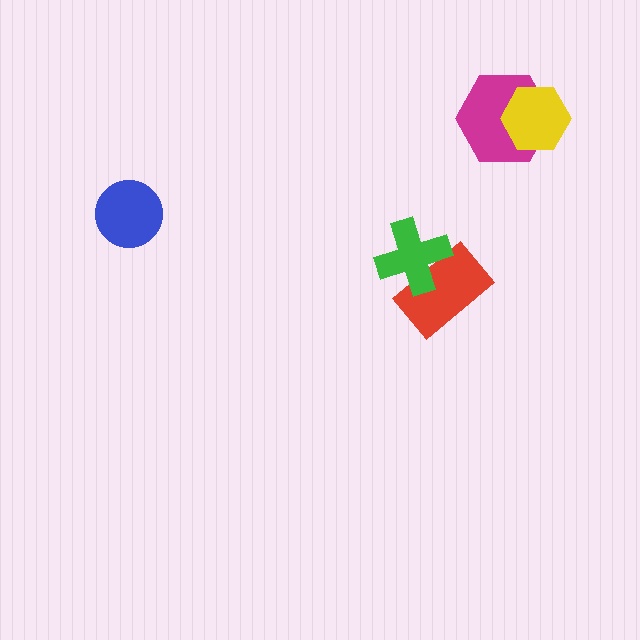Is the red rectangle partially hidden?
Yes, it is partially covered by another shape.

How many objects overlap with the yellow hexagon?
1 object overlaps with the yellow hexagon.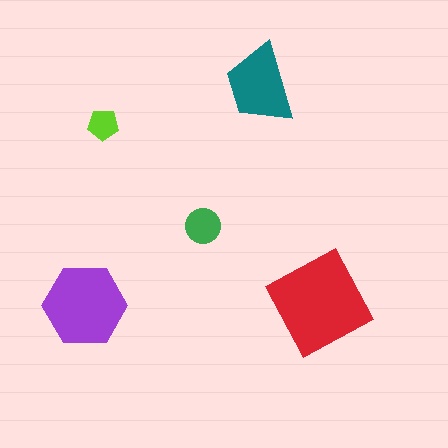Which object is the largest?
The red square.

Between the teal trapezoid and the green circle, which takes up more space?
The teal trapezoid.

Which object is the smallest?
The lime pentagon.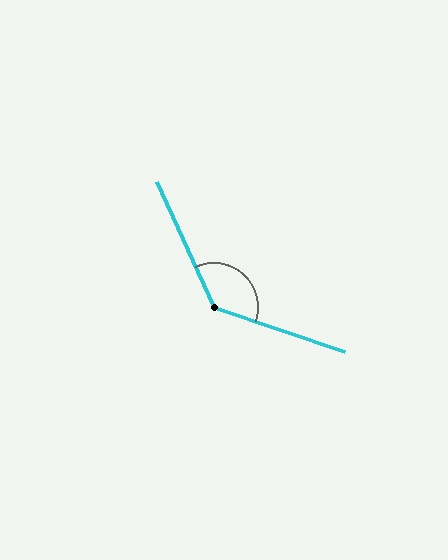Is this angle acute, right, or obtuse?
It is obtuse.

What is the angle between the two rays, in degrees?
Approximately 133 degrees.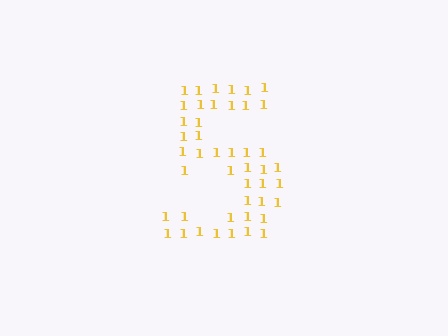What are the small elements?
The small elements are digit 1's.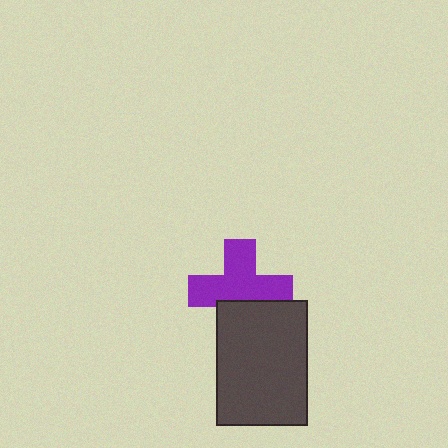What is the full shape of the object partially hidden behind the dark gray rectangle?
The partially hidden object is a purple cross.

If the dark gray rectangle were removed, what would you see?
You would see the complete purple cross.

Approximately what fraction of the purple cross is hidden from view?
Roughly 31% of the purple cross is hidden behind the dark gray rectangle.